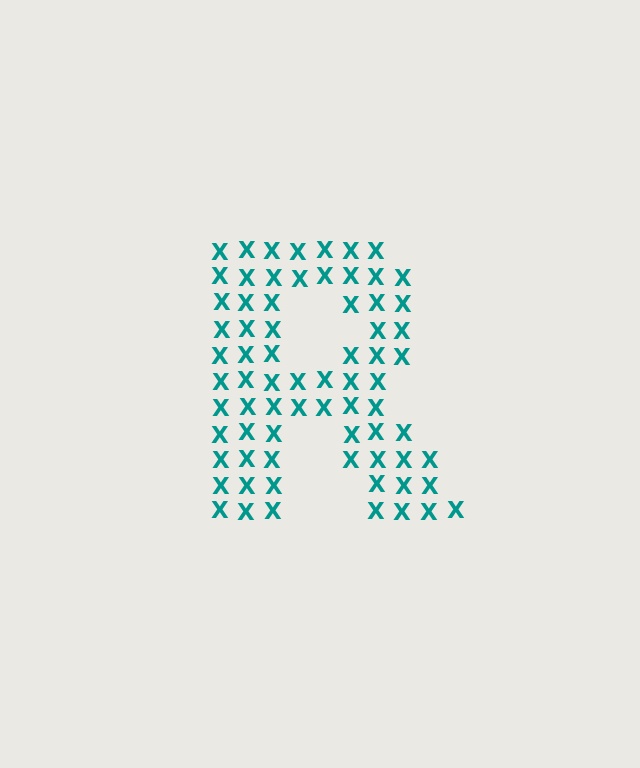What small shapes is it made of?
It is made of small letter X's.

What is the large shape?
The large shape is the letter R.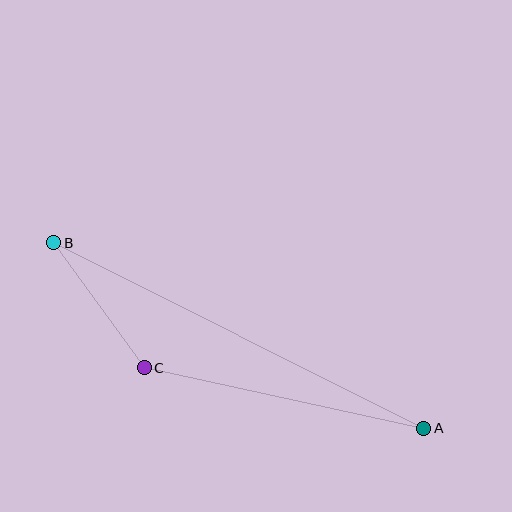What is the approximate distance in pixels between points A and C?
The distance between A and C is approximately 286 pixels.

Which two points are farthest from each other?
Points A and B are farthest from each other.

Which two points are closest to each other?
Points B and C are closest to each other.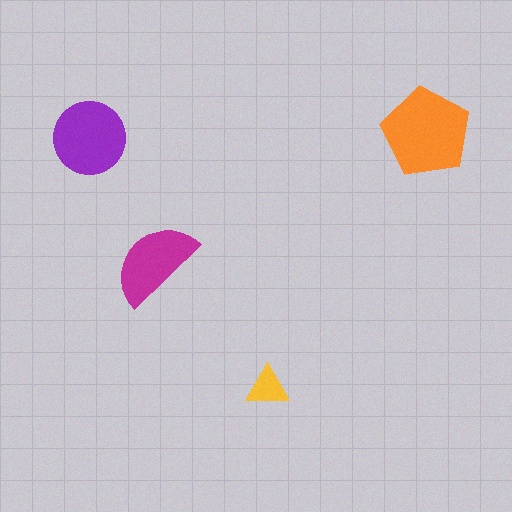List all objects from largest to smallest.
The orange pentagon, the purple circle, the magenta semicircle, the yellow triangle.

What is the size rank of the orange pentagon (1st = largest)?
1st.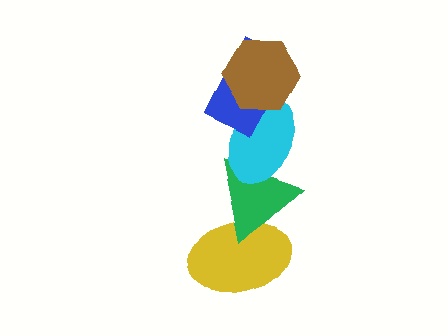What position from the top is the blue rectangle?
The blue rectangle is 2nd from the top.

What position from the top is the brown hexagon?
The brown hexagon is 1st from the top.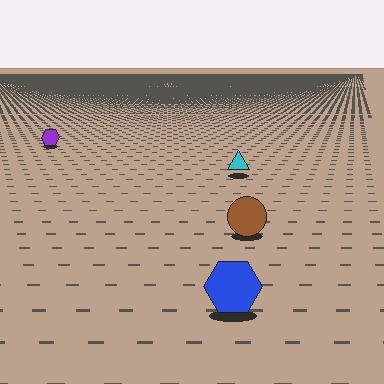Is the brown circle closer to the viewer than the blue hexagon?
No. The blue hexagon is closer — you can tell from the texture gradient: the ground texture is coarser near it.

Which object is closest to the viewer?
The blue hexagon is closest. The texture marks near it are larger and more spread out.